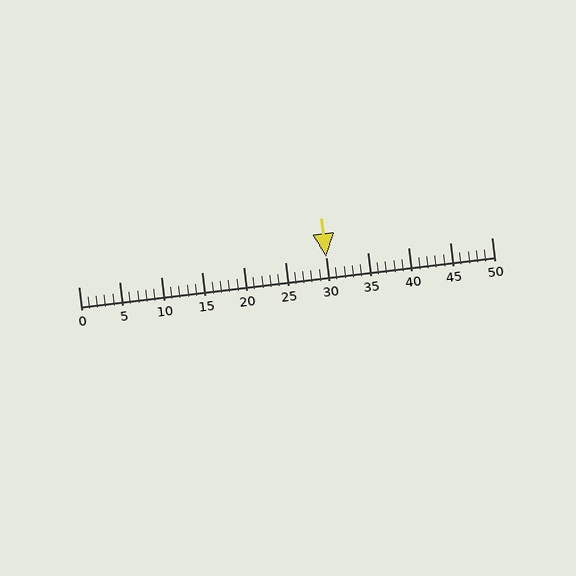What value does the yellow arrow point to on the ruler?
The yellow arrow points to approximately 30.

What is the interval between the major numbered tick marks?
The major tick marks are spaced 5 units apart.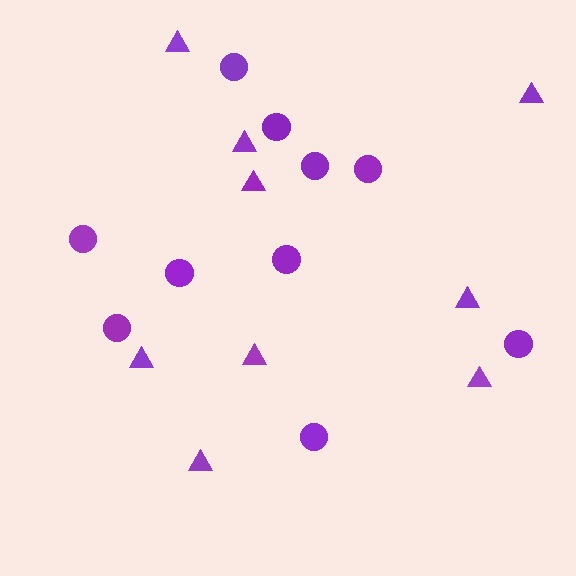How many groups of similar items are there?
There are 2 groups: one group of circles (10) and one group of triangles (9).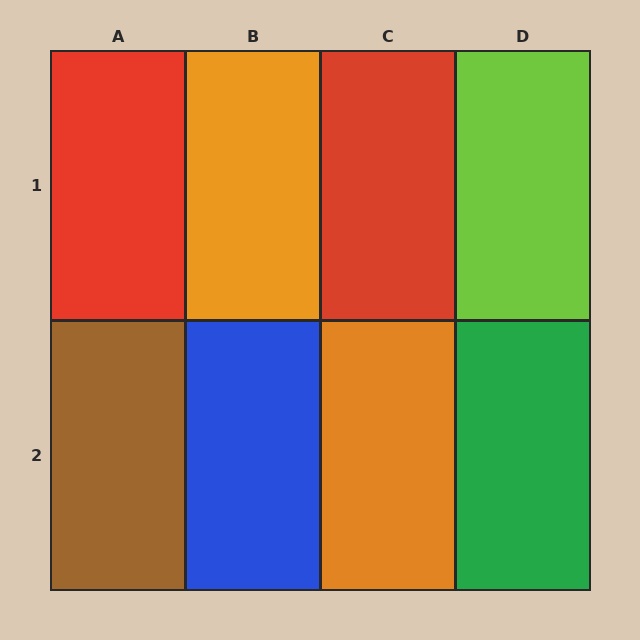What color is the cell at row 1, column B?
Orange.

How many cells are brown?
1 cell is brown.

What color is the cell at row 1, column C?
Red.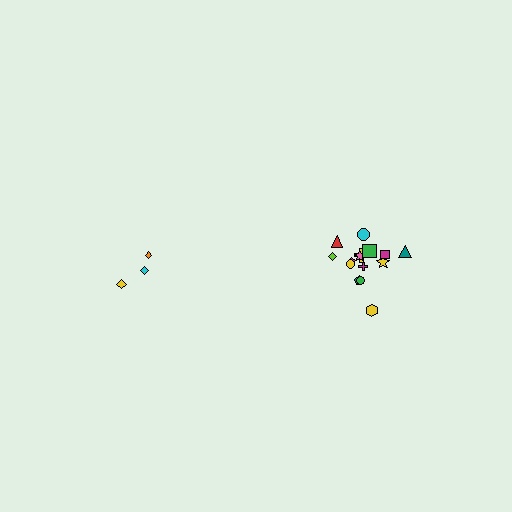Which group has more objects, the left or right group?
The right group.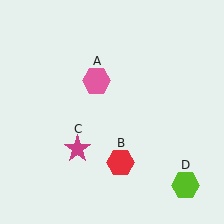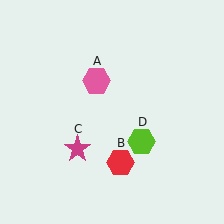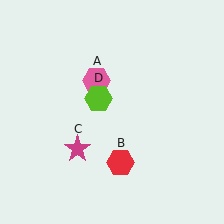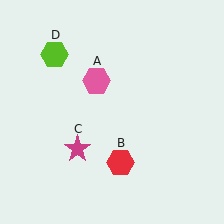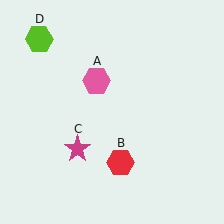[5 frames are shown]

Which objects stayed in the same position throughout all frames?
Pink hexagon (object A) and red hexagon (object B) and magenta star (object C) remained stationary.